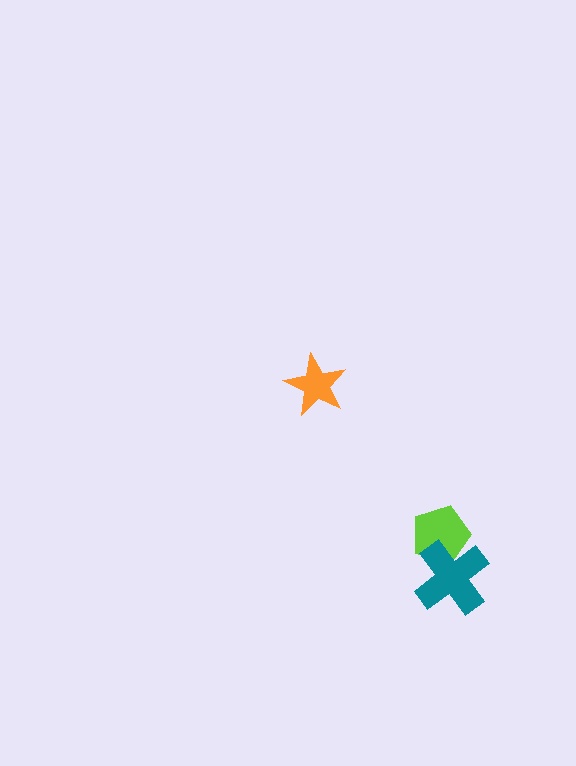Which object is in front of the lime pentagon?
The teal cross is in front of the lime pentagon.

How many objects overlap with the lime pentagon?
1 object overlaps with the lime pentagon.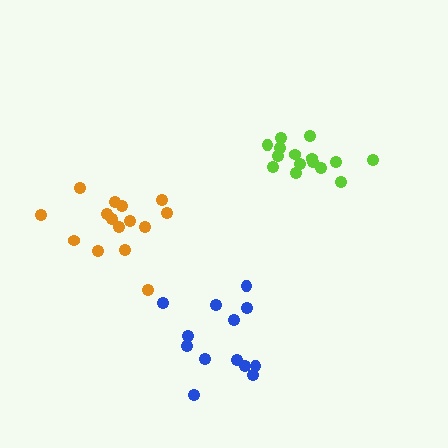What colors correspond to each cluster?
The clusters are colored: lime, orange, blue.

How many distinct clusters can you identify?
There are 3 distinct clusters.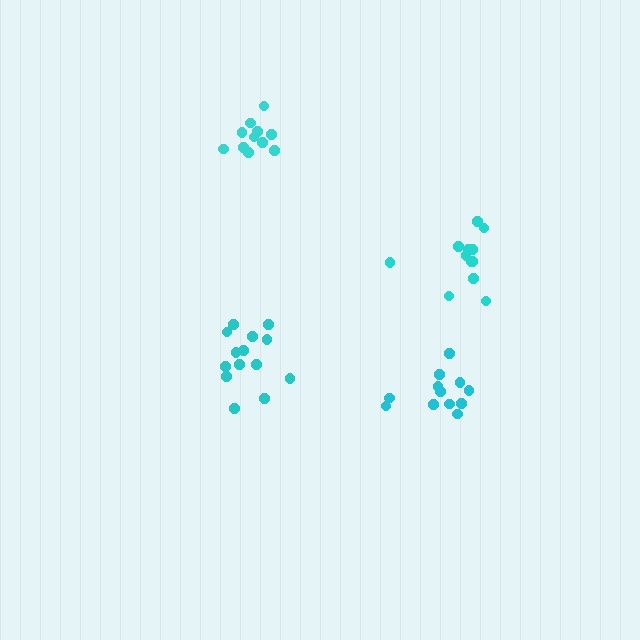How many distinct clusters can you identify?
There are 4 distinct clusters.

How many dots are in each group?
Group 1: 12 dots, Group 2: 11 dots, Group 3: 14 dots, Group 4: 13 dots (50 total).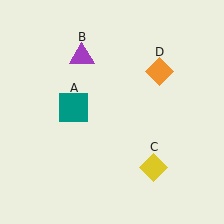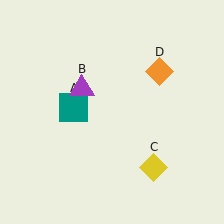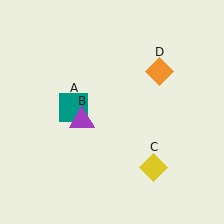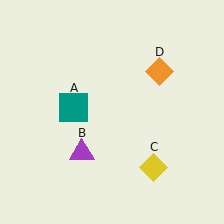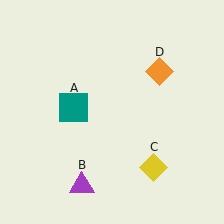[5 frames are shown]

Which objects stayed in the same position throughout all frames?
Teal square (object A) and yellow diamond (object C) and orange diamond (object D) remained stationary.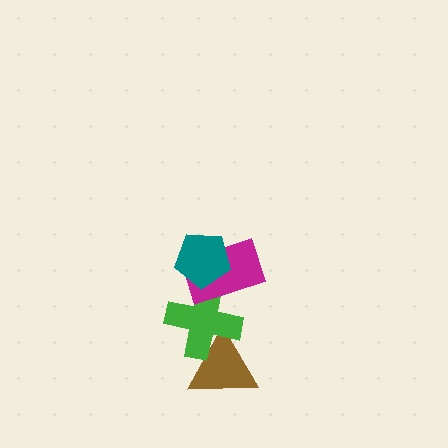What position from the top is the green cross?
The green cross is 3rd from the top.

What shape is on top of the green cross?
The magenta rectangle is on top of the green cross.